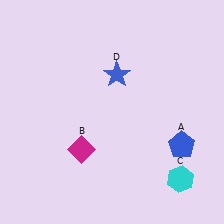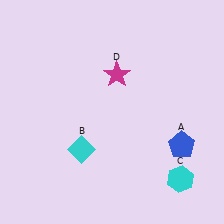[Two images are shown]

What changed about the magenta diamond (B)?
In Image 1, B is magenta. In Image 2, it changed to cyan.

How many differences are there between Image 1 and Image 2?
There are 2 differences between the two images.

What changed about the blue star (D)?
In Image 1, D is blue. In Image 2, it changed to magenta.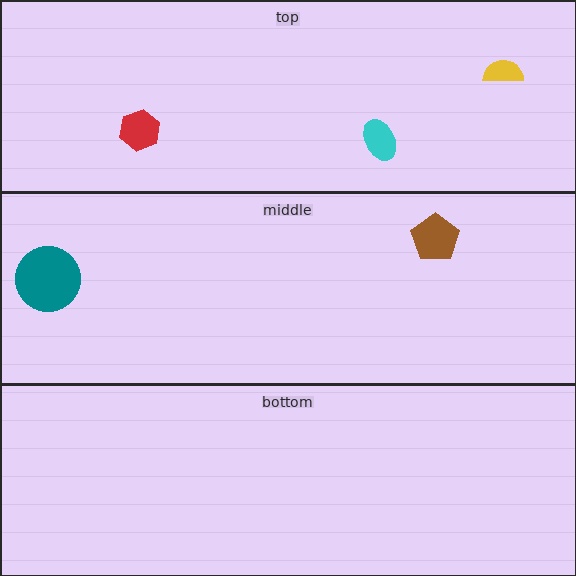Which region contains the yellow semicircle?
The top region.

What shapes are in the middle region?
The brown pentagon, the teal circle.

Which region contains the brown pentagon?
The middle region.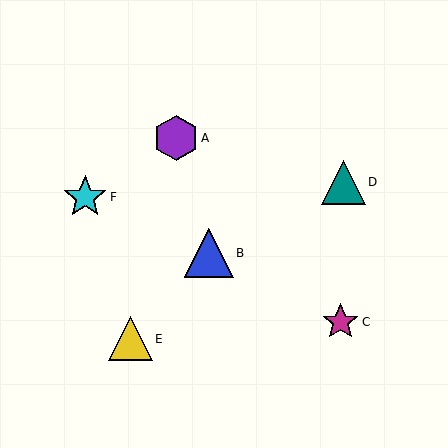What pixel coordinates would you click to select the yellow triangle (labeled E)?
Click at (130, 339) to select the yellow triangle E.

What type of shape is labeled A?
Shape A is a purple hexagon.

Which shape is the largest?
The blue triangle (labeled B) is the largest.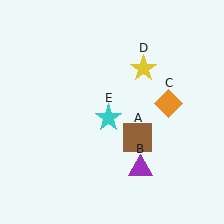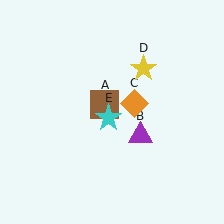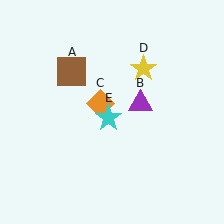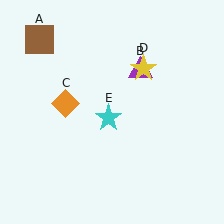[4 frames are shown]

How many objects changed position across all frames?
3 objects changed position: brown square (object A), purple triangle (object B), orange diamond (object C).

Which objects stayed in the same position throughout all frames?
Yellow star (object D) and cyan star (object E) remained stationary.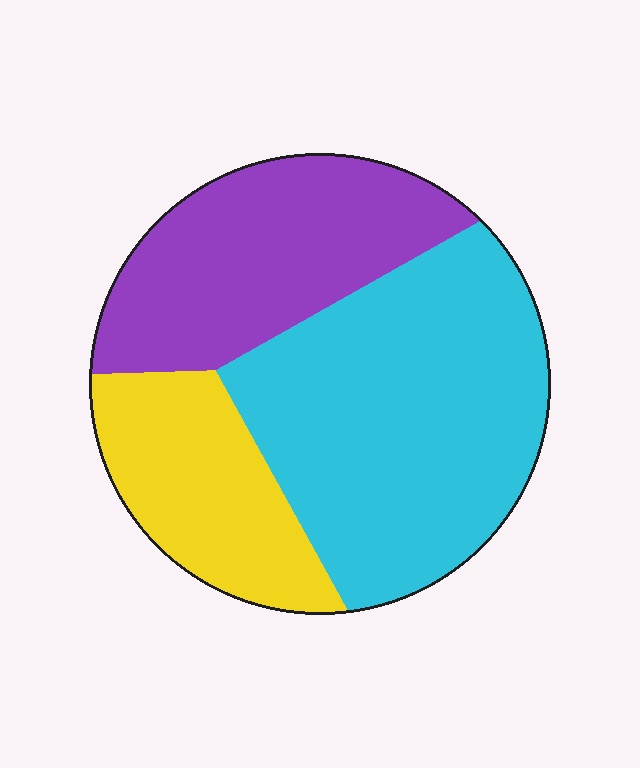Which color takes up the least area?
Yellow, at roughly 20%.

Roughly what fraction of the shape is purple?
Purple takes up between a quarter and a half of the shape.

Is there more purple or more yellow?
Purple.